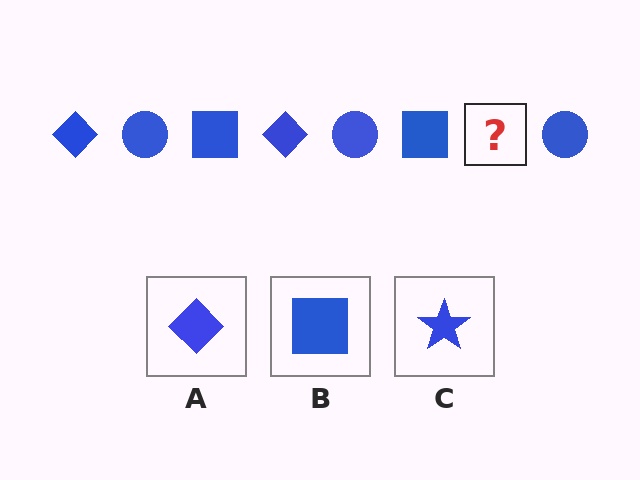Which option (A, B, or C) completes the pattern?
A.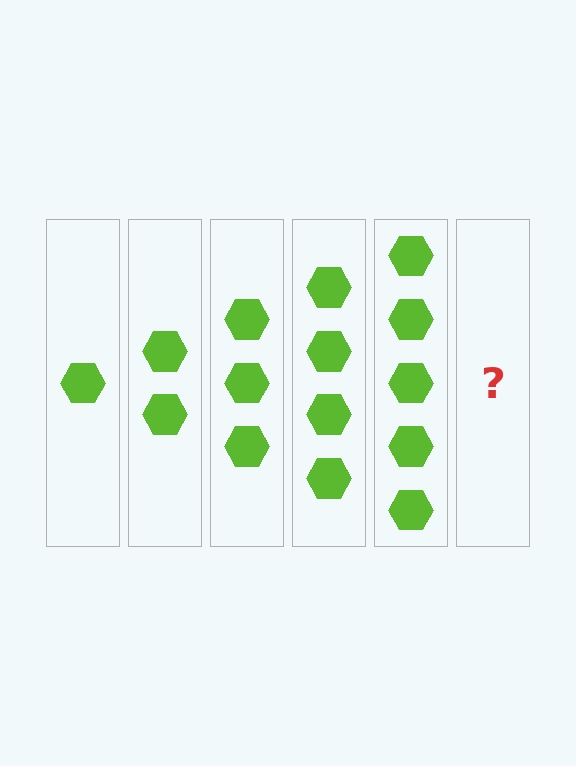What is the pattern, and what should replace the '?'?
The pattern is that each step adds one more hexagon. The '?' should be 6 hexagons.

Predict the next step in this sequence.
The next step is 6 hexagons.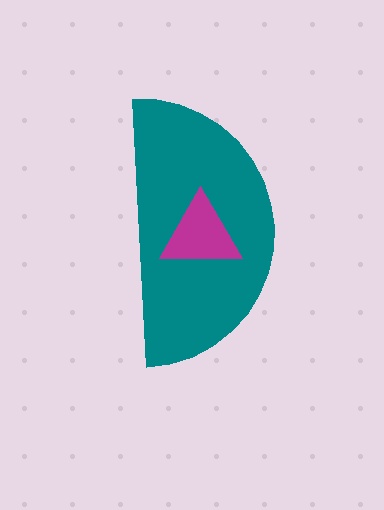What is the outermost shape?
The teal semicircle.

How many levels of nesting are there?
2.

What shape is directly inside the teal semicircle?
The magenta triangle.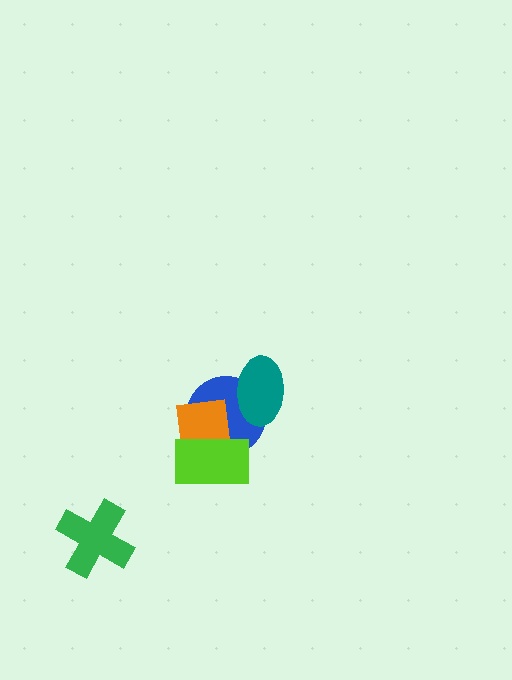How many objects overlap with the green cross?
0 objects overlap with the green cross.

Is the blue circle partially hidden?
Yes, it is partially covered by another shape.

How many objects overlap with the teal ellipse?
1 object overlaps with the teal ellipse.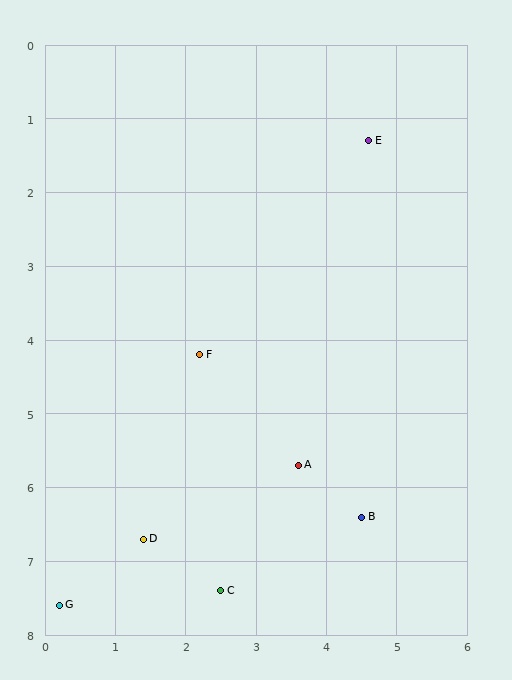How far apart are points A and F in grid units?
Points A and F are about 2.1 grid units apart.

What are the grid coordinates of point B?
Point B is at approximately (4.5, 6.4).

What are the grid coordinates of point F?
Point F is at approximately (2.2, 4.2).